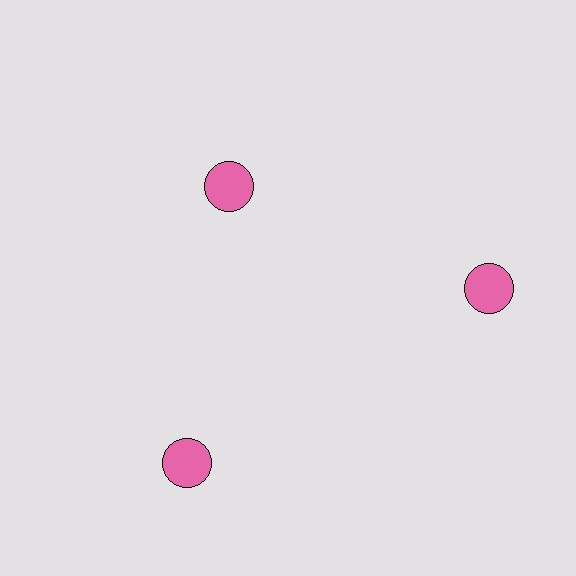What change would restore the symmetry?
The symmetry would be restored by moving it outward, back onto the ring so that all 3 circles sit at equal angles and equal distance from the center.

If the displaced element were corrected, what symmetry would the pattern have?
It would have 3-fold rotational symmetry — the pattern would map onto itself every 120 degrees.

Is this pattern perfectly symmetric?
No. The 3 pink circles are arranged in a ring, but one element near the 11 o'clock position is pulled inward toward the center, breaking the 3-fold rotational symmetry.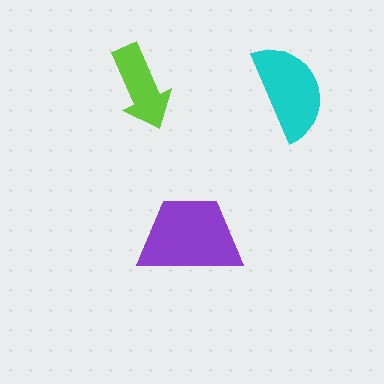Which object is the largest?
The purple trapezoid.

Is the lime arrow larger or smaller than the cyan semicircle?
Smaller.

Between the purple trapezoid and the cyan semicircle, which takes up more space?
The purple trapezoid.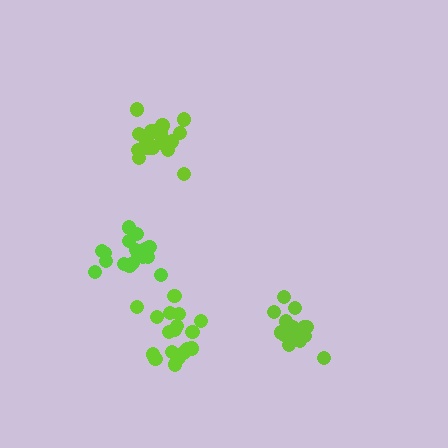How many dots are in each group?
Group 1: 20 dots, Group 2: 18 dots, Group 3: 19 dots, Group 4: 19 dots (76 total).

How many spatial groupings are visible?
There are 4 spatial groupings.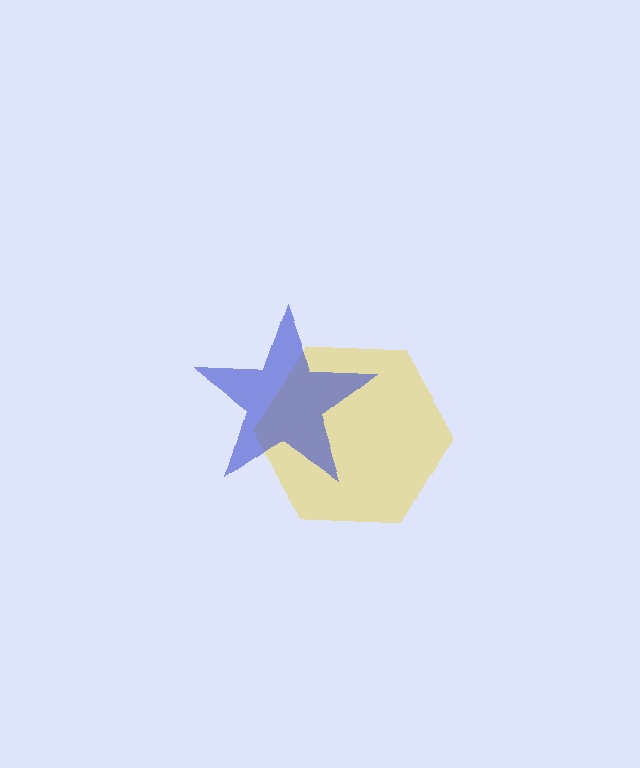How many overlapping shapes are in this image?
There are 2 overlapping shapes in the image.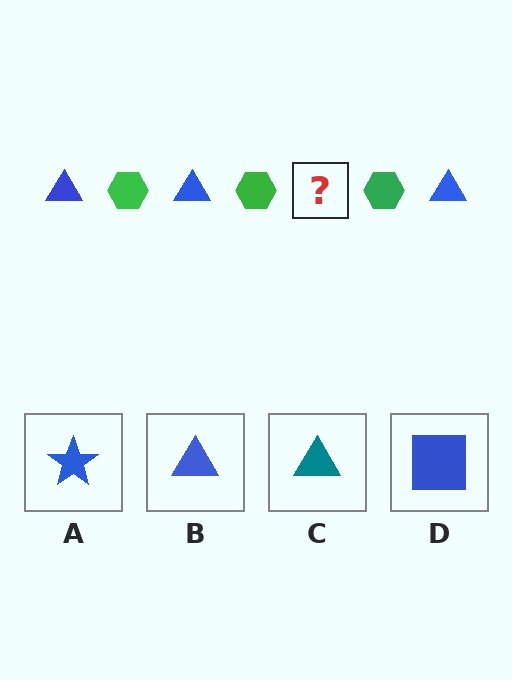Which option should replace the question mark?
Option B.